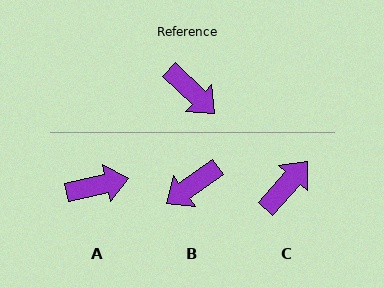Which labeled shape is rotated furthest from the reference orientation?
B, about 100 degrees away.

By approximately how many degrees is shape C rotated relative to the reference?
Approximately 92 degrees counter-clockwise.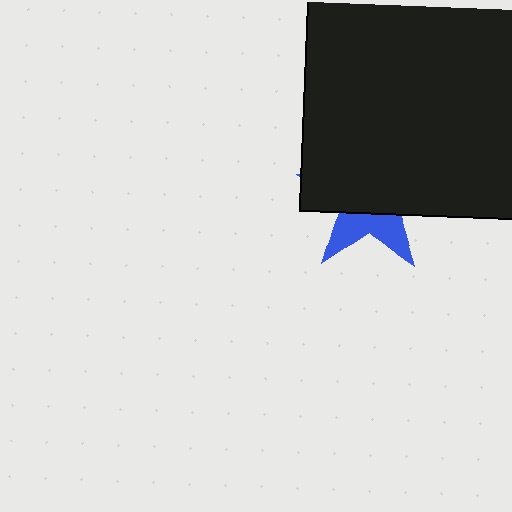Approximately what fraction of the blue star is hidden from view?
Roughly 66% of the blue star is hidden behind the black square.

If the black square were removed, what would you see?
You would see the complete blue star.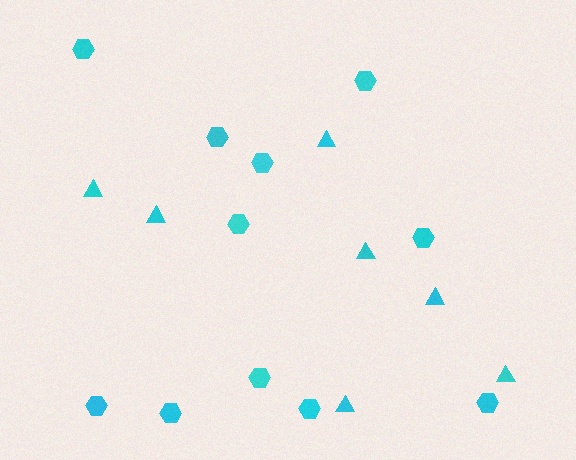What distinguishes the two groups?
There are 2 groups: one group of triangles (7) and one group of hexagons (11).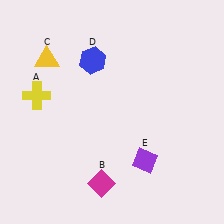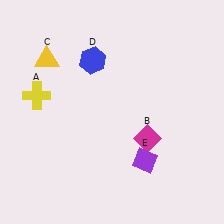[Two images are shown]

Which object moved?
The magenta diamond (B) moved right.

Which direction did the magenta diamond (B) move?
The magenta diamond (B) moved right.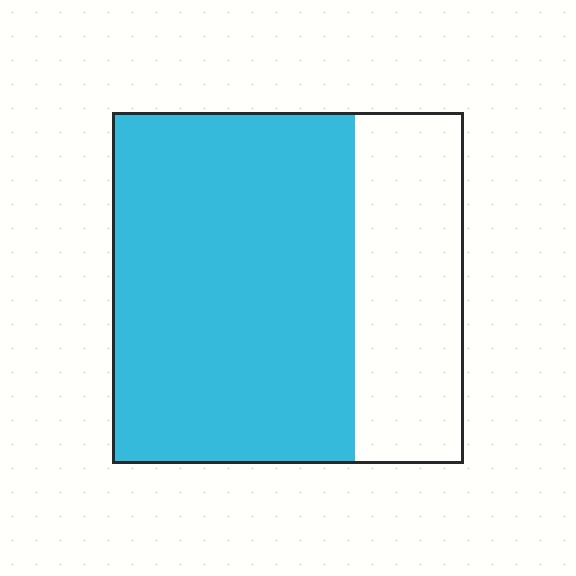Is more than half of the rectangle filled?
Yes.